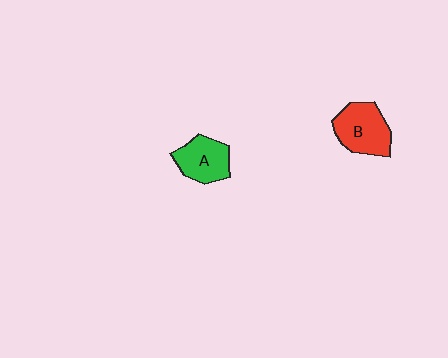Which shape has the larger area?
Shape B (red).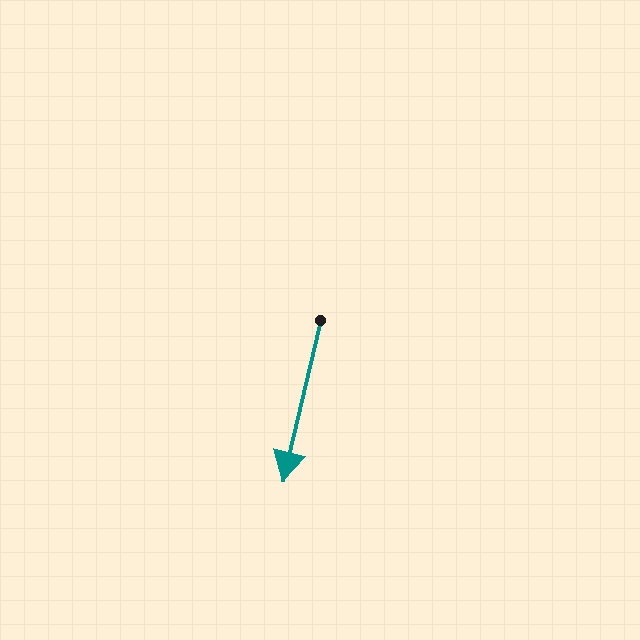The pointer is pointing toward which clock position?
Roughly 6 o'clock.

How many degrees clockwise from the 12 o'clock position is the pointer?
Approximately 193 degrees.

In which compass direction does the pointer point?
South.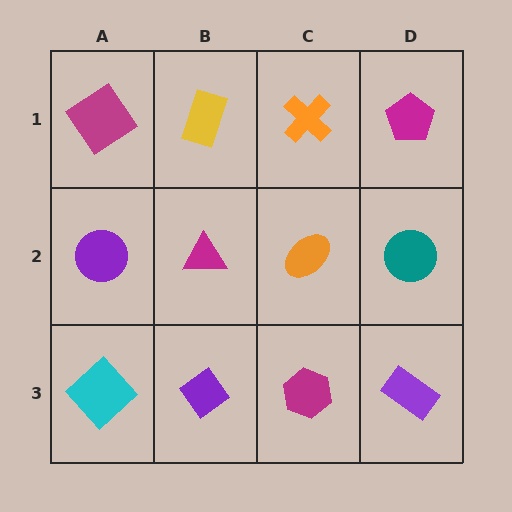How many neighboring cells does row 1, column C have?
3.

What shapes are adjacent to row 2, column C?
An orange cross (row 1, column C), a magenta hexagon (row 3, column C), a magenta triangle (row 2, column B), a teal circle (row 2, column D).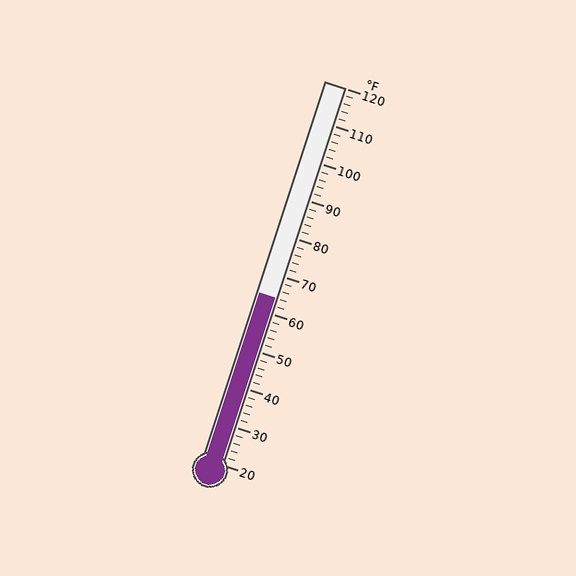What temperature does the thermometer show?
The thermometer shows approximately 64°F.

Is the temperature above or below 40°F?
The temperature is above 40°F.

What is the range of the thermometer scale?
The thermometer scale ranges from 20°F to 120°F.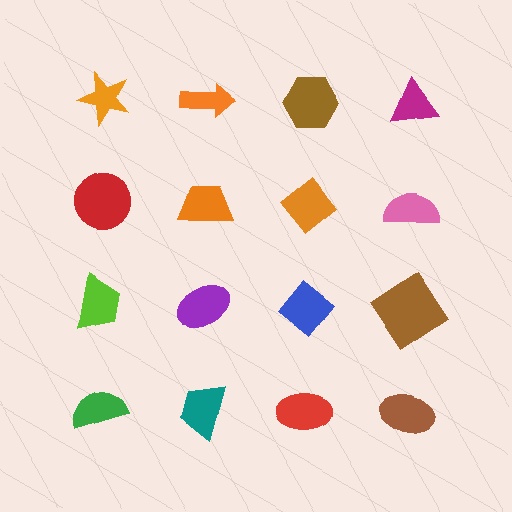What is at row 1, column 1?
An orange star.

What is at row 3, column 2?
A purple ellipse.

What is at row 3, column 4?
A brown diamond.